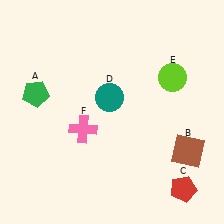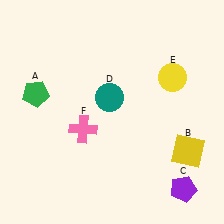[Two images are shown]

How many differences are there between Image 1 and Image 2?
There are 3 differences between the two images.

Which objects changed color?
B changed from brown to yellow. C changed from red to purple. E changed from lime to yellow.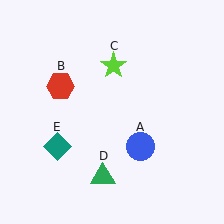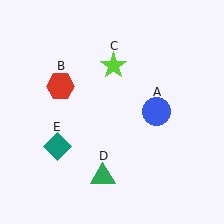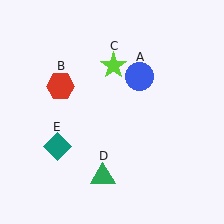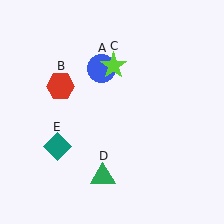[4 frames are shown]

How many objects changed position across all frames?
1 object changed position: blue circle (object A).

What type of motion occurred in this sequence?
The blue circle (object A) rotated counterclockwise around the center of the scene.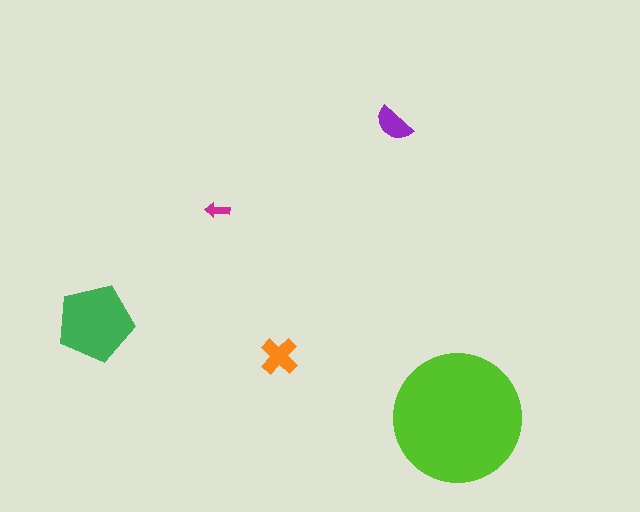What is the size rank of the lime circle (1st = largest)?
1st.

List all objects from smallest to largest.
The magenta arrow, the purple semicircle, the orange cross, the green pentagon, the lime circle.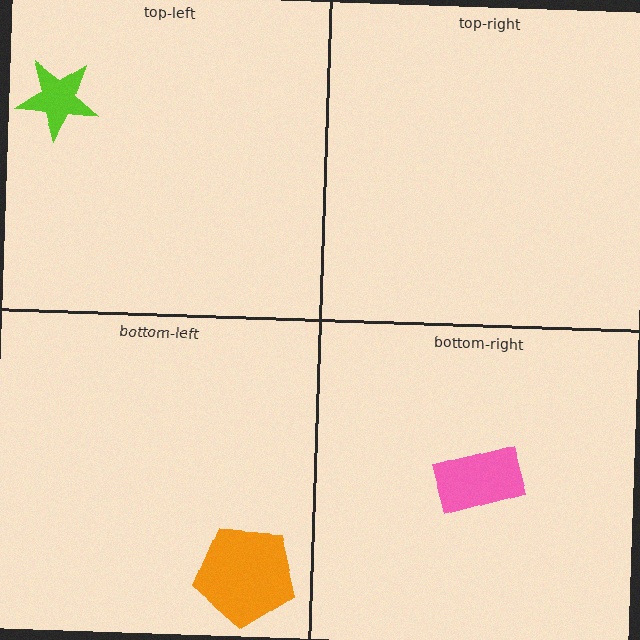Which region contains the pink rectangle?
The bottom-right region.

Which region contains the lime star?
The top-left region.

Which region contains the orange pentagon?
The bottom-left region.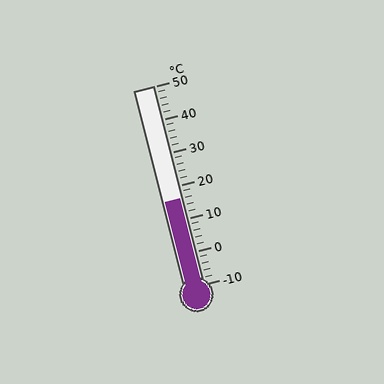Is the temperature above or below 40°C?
The temperature is below 40°C.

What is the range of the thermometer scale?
The thermometer scale ranges from -10°C to 50°C.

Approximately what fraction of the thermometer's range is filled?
The thermometer is filled to approximately 45% of its range.